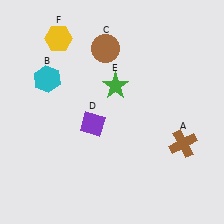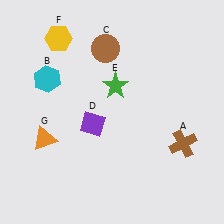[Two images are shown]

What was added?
An orange triangle (G) was added in Image 2.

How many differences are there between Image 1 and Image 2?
There is 1 difference between the two images.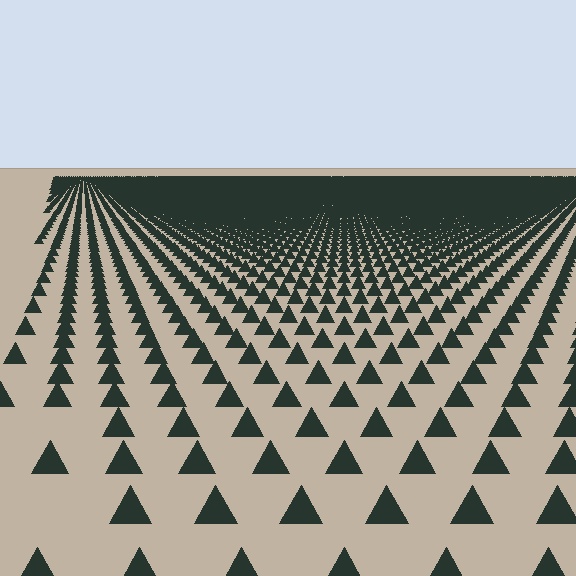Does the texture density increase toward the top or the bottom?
Density increases toward the top.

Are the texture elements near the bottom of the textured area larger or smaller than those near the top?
Larger. Near the bottom, elements are closer to the viewer and appear at a bigger on-screen size.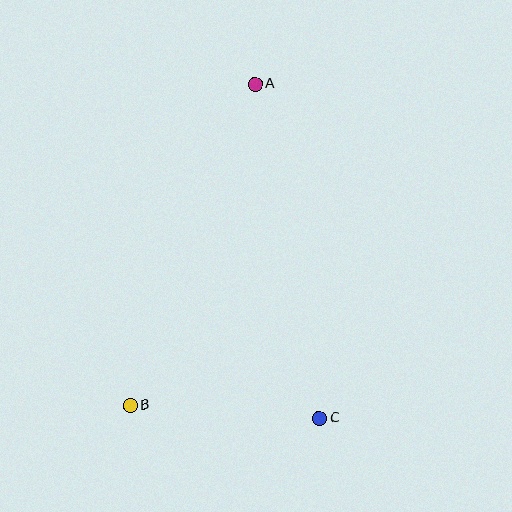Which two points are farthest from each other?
Points A and B are farthest from each other.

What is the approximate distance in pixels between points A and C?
The distance between A and C is approximately 341 pixels.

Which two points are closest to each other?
Points B and C are closest to each other.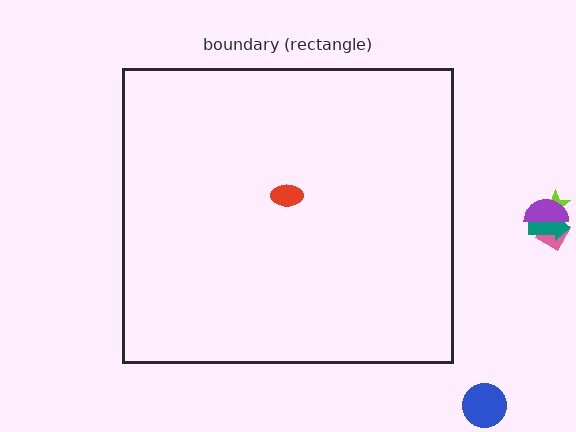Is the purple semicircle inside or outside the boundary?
Outside.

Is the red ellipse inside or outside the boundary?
Inside.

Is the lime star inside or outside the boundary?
Outside.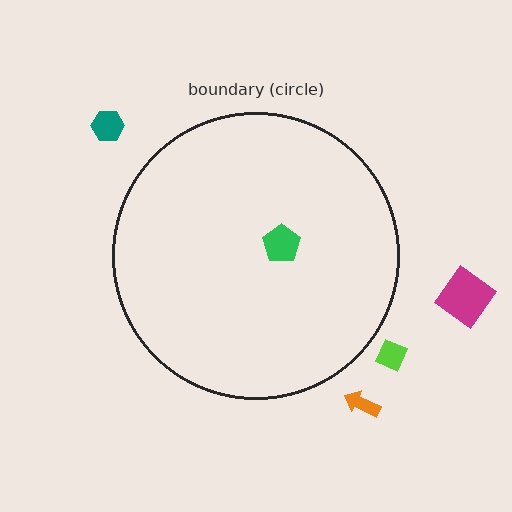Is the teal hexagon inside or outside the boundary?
Outside.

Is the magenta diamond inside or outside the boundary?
Outside.